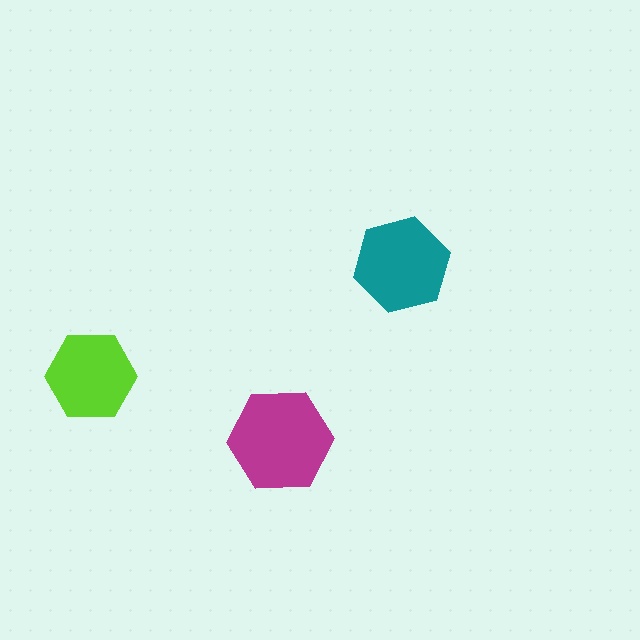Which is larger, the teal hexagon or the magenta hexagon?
The magenta one.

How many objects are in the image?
There are 3 objects in the image.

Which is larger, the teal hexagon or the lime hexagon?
The teal one.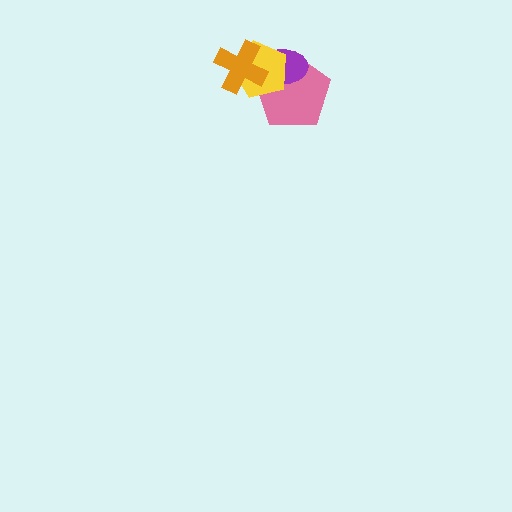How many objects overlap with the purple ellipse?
3 objects overlap with the purple ellipse.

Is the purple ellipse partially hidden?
Yes, it is partially covered by another shape.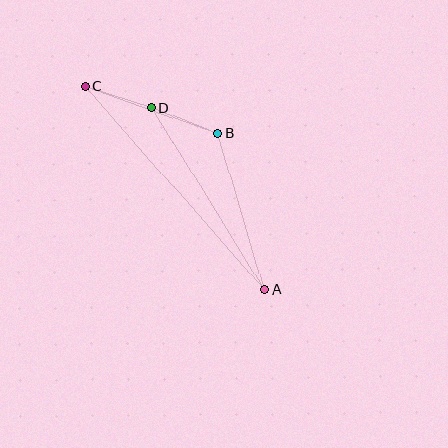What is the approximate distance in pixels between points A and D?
The distance between A and D is approximately 214 pixels.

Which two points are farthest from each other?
Points A and C are farthest from each other.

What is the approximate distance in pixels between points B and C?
The distance between B and C is approximately 141 pixels.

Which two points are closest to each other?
Points C and D are closest to each other.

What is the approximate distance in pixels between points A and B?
The distance between A and B is approximately 163 pixels.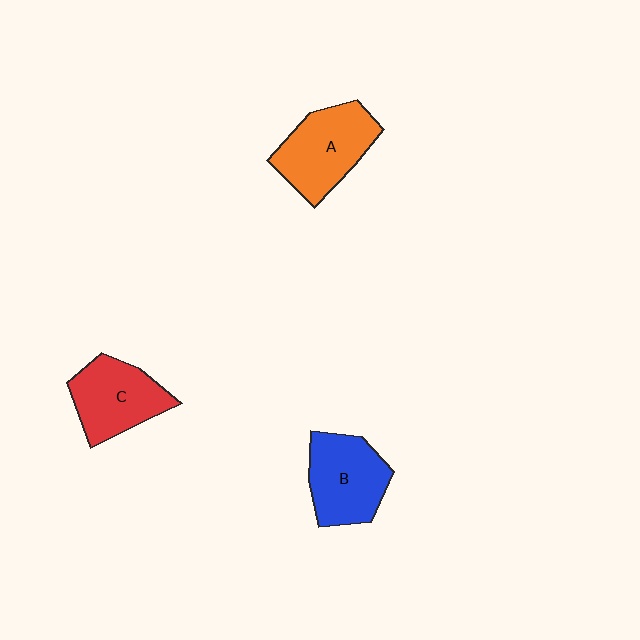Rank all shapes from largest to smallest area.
From largest to smallest: A (orange), B (blue), C (red).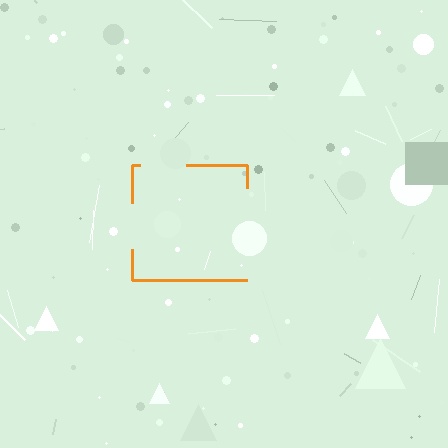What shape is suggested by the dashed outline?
The dashed outline suggests a square.